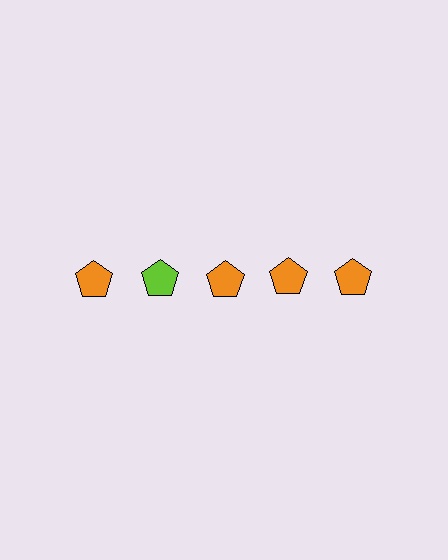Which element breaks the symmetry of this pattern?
The lime pentagon in the top row, second from left column breaks the symmetry. All other shapes are orange pentagons.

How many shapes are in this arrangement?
There are 5 shapes arranged in a grid pattern.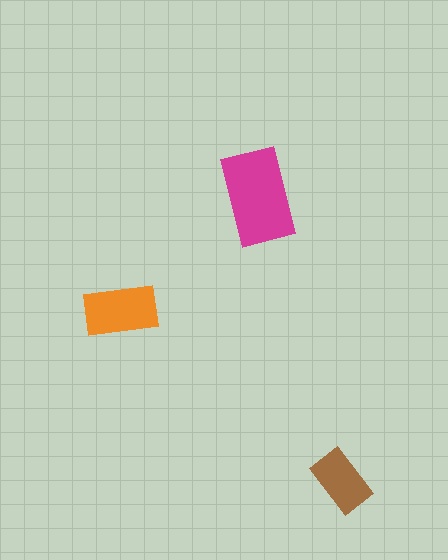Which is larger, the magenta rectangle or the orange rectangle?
The magenta one.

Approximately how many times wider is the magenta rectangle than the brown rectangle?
About 1.5 times wider.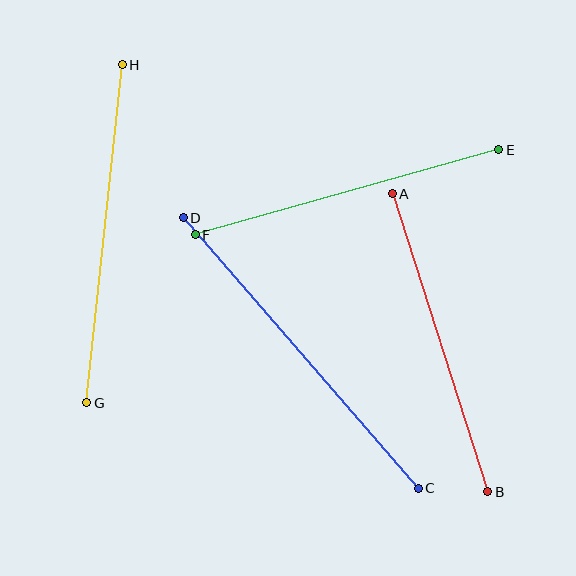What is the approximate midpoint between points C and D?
The midpoint is at approximately (301, 353) pixels.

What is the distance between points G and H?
The distance is approximately 340 pixels.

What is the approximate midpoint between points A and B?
The midpoint is at approximately (440, 343) pixels.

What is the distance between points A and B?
The distance is approximately 313 pixels.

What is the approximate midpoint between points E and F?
The midpoint is at approximately (347, 192) pixels.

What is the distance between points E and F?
The distance is approximately 316 pixels.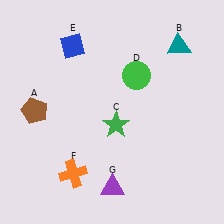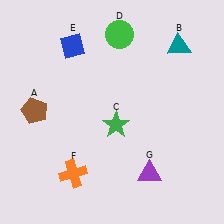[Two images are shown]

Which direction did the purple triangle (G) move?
The purple triangle (G) moved right.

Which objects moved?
The objects that moved are: the green circle (D), the purple triangle (G).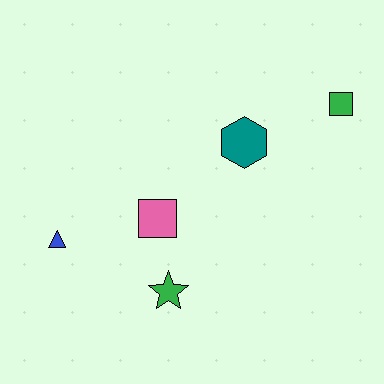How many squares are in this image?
There are 2 squares.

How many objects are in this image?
There are 5 objects.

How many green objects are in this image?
There are 2 green objects.